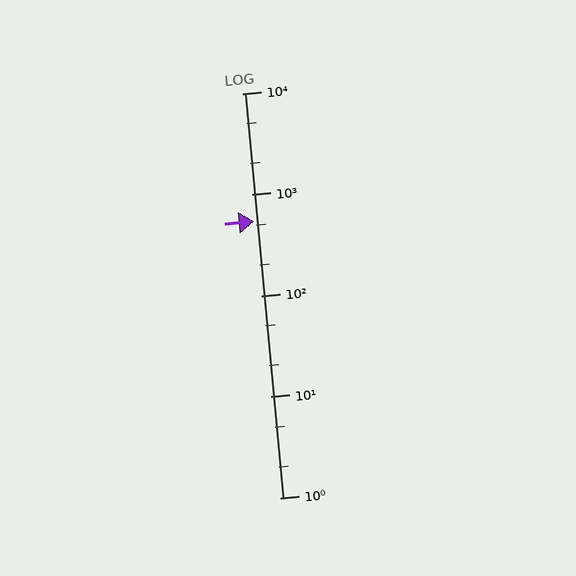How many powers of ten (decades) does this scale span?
The scale spans 4 decades, from 1 to 10000.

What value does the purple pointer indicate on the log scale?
The pointer indicates approximately 540.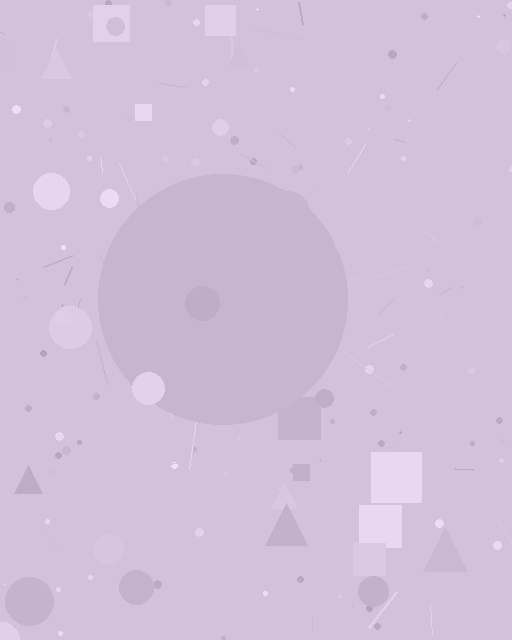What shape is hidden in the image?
A circle is hidden in the image.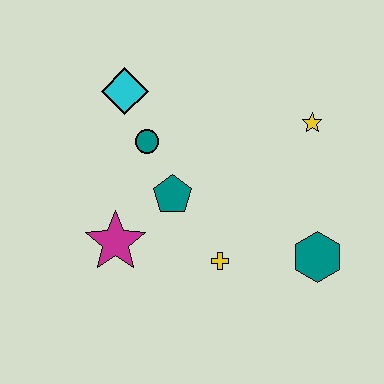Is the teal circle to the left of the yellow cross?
Yes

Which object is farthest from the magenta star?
The yellow star is farthest from the magenta star.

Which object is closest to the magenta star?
The teal pentagon is closest to the magenta star.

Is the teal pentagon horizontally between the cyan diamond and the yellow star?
Yes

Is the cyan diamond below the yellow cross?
No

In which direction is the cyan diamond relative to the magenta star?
The cyan diamond is above the magenta star.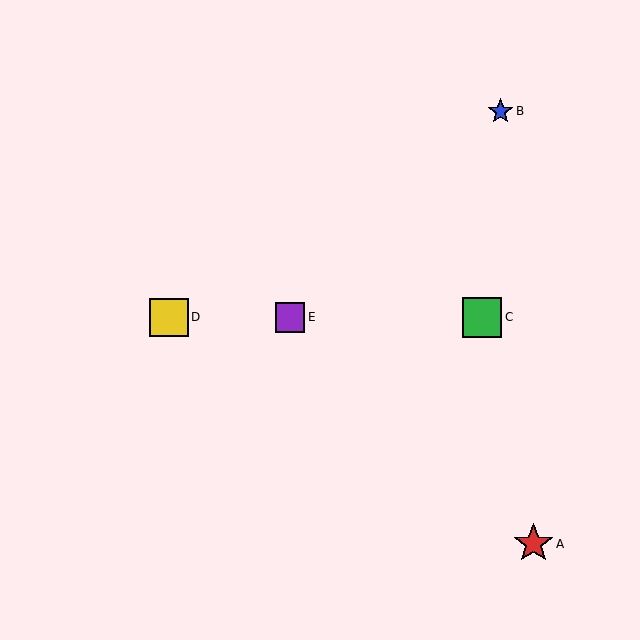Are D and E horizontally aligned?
Yes, both are at y≈317.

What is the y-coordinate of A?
Object A is at y≈544.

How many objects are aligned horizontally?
3 objects (C, D, E) are aligned horizontally.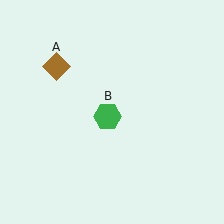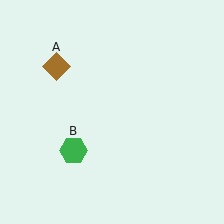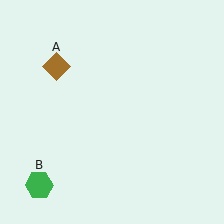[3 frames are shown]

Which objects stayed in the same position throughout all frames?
Brown diamond (object A) remained stationary.